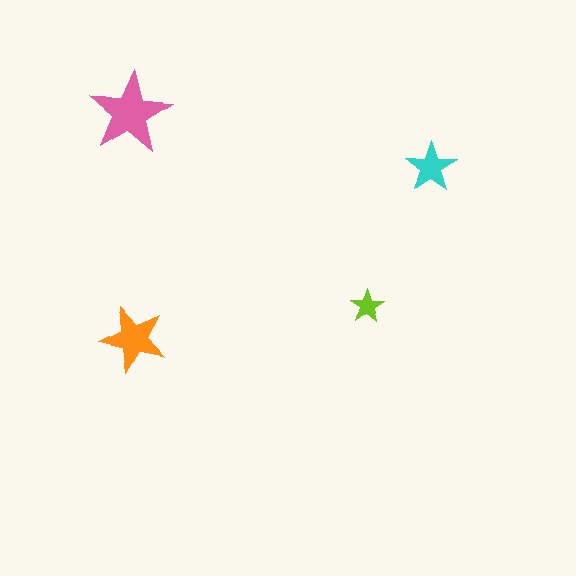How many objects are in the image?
There are 4 objects in the image.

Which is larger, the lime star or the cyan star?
The cyan one.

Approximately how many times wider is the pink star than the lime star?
About 2.5 times wider.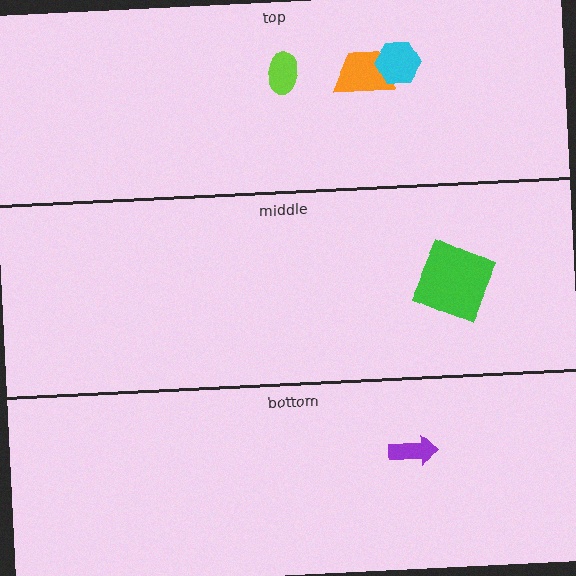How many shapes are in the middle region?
1.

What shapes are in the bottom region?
The purple arrow.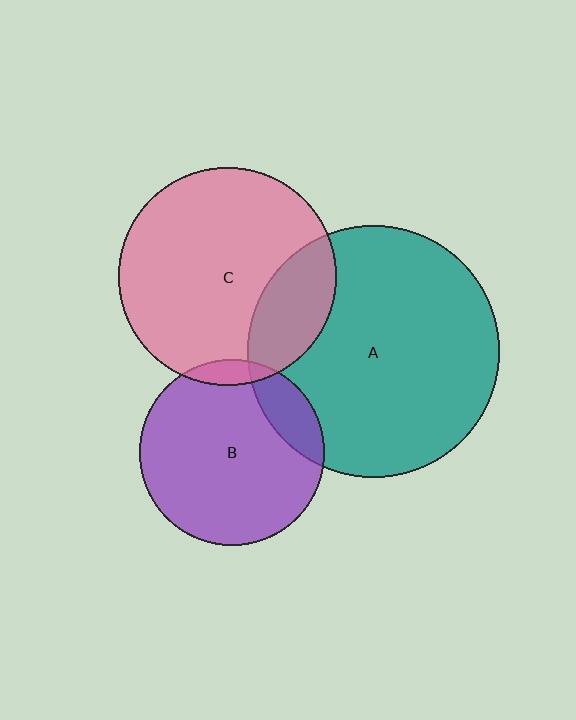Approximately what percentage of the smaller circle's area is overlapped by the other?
Approximately 15%.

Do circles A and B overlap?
Yes.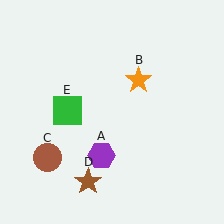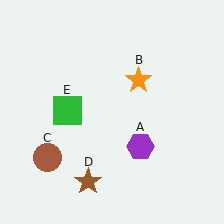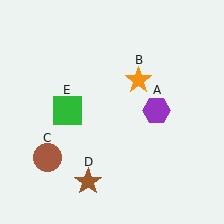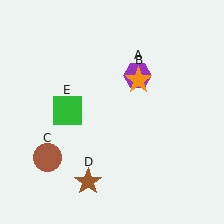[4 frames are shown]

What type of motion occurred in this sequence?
The purple hexagon (object A) rotated counterclockwise around the center of the scene.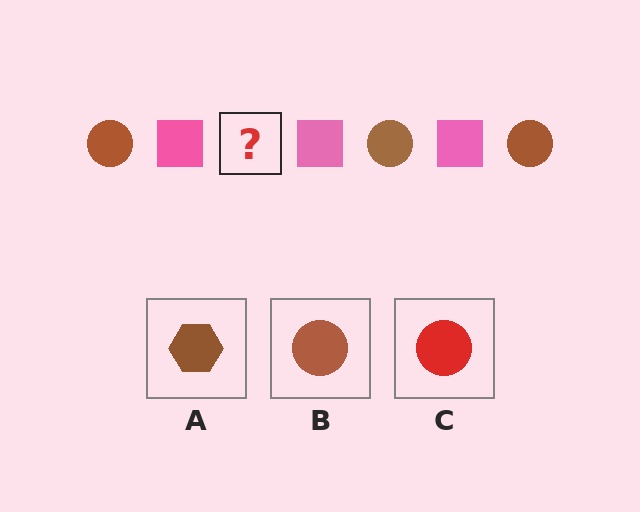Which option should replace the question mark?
Option B.